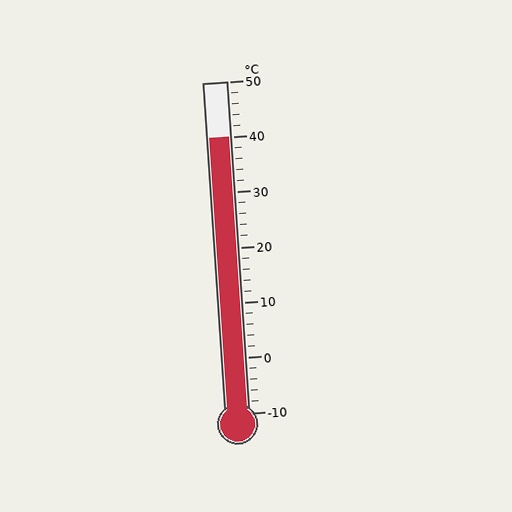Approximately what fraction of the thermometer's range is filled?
The thermometer is filled to approximately 85% of its range.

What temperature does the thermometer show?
The thermometer shows approximately 40°C.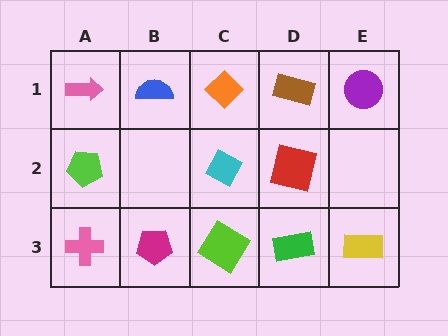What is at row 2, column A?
A lime pentagon.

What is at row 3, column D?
A green rectangle.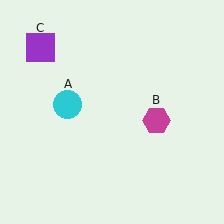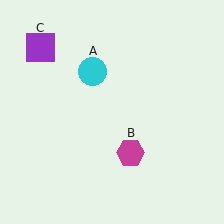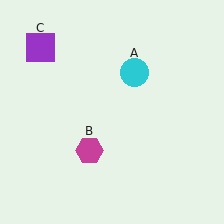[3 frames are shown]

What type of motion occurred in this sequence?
The cyan circle (object A), magenta hexagon (object B) rotated clockwise around the center of the scene.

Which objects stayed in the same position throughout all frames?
Purple square (object C) remained stationary.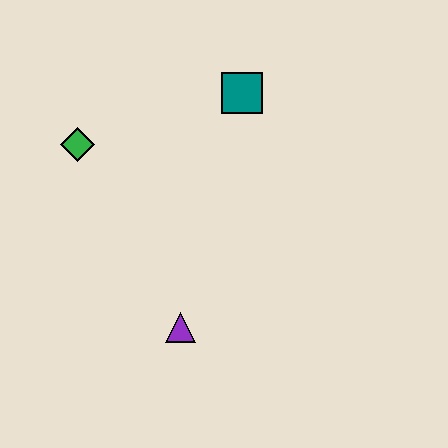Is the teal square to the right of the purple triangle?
Yes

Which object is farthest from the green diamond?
The purple triangle is farthest from the green diamond.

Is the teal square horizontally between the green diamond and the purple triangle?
No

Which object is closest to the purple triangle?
The green diamond is closest to the purple triangle.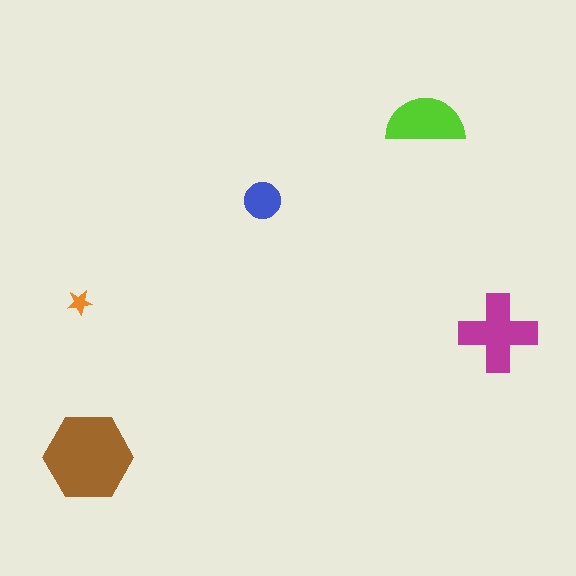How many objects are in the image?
There are 5 objects in the image.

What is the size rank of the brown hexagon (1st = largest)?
1st.